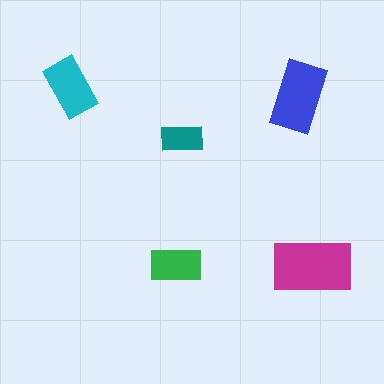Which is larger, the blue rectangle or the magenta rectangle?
The magenta one.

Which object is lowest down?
The magenta rectangle is bottommost.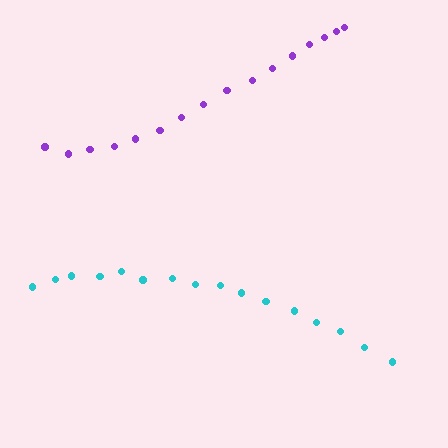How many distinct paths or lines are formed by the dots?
There are 2 distinct paths.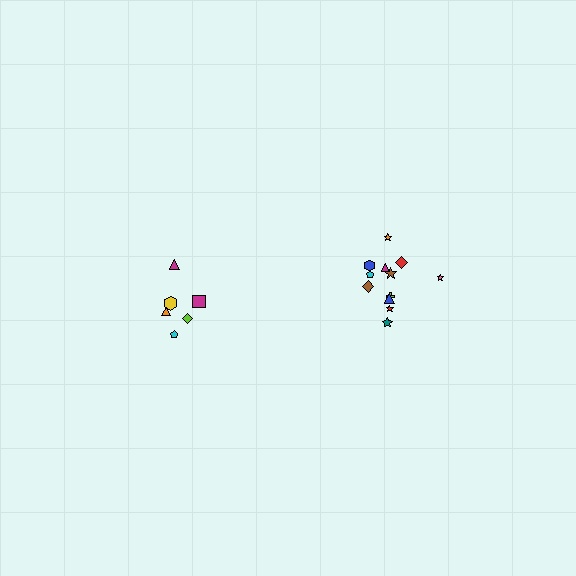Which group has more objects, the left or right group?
The right group.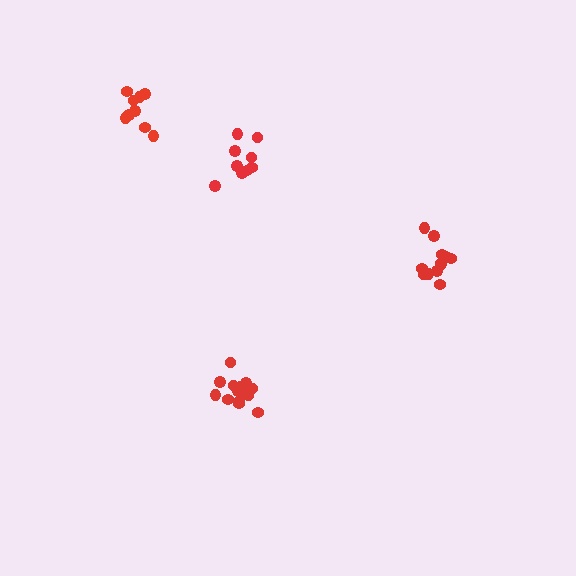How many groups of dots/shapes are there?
There are 4 groups.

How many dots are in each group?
Group 1: 15 dots, Group 2: 12 dots, Group 3: 9 dots, Group 4: 9 dots (45 total).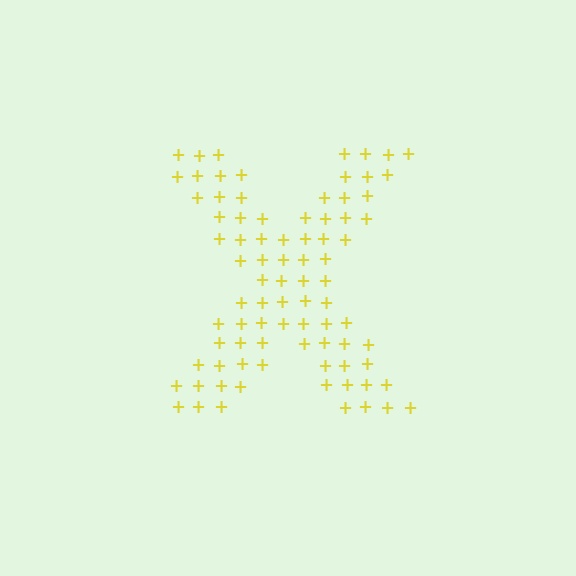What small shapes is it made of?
It is made of small plus signs.